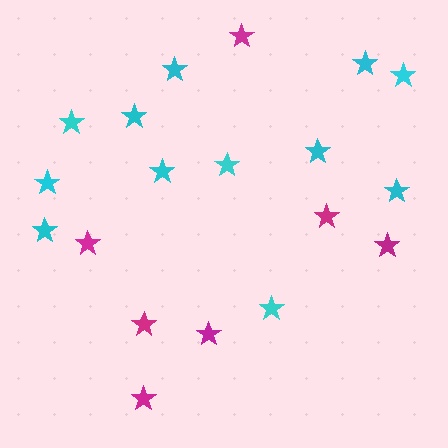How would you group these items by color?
There are 2 groups: one group of magenta stars (7) and one group of cyan stars (12).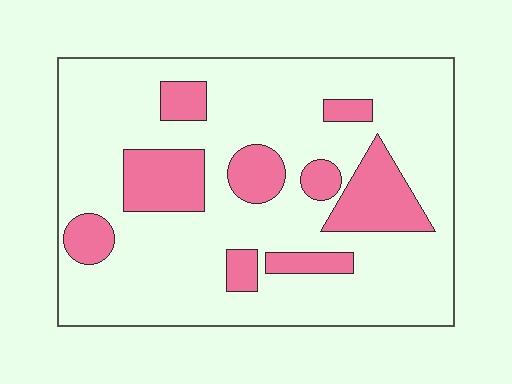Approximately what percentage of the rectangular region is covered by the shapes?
Approximately 20%.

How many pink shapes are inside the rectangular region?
9.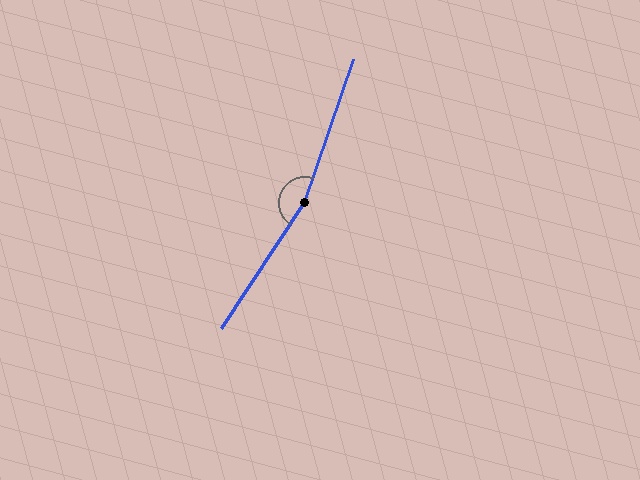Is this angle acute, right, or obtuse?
It is obtuse.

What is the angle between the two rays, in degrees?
Approximately 165 degrees.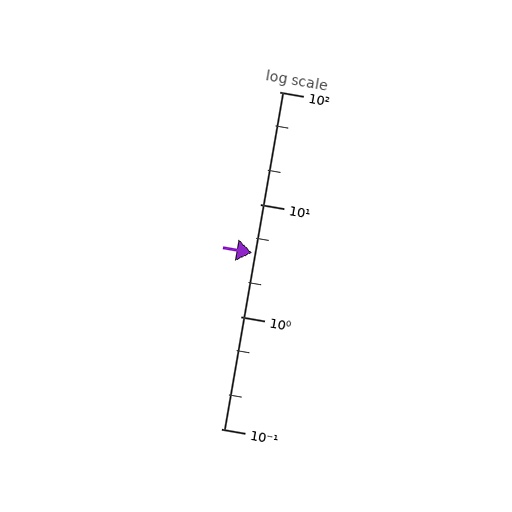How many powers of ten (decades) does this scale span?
The scale spans 3 decades, from 0.1 to 100.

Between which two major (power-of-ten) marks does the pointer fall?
The pointer is between 1 and 10.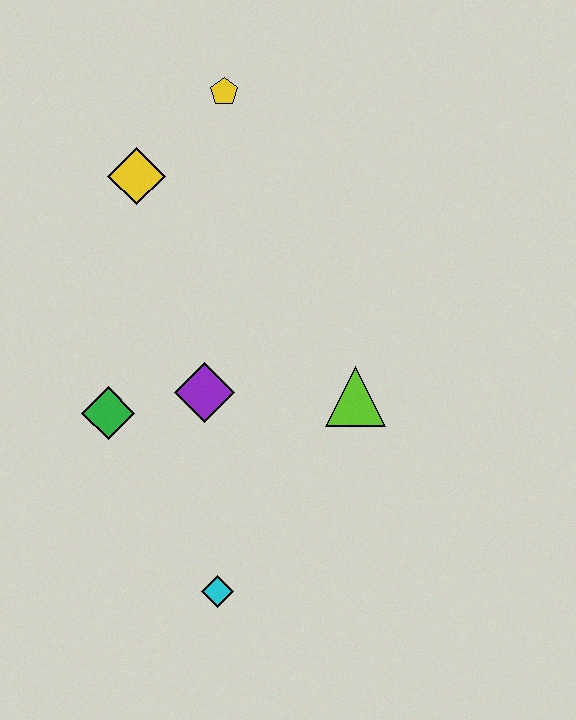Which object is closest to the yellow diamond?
The yellow pentagon is closest to the yellow diamond.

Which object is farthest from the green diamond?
The yellow pentagon is farthest from the green diamond.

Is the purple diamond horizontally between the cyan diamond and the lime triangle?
No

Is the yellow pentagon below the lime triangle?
No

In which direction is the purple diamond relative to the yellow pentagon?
The purple diamond is below the yellow pentagon.